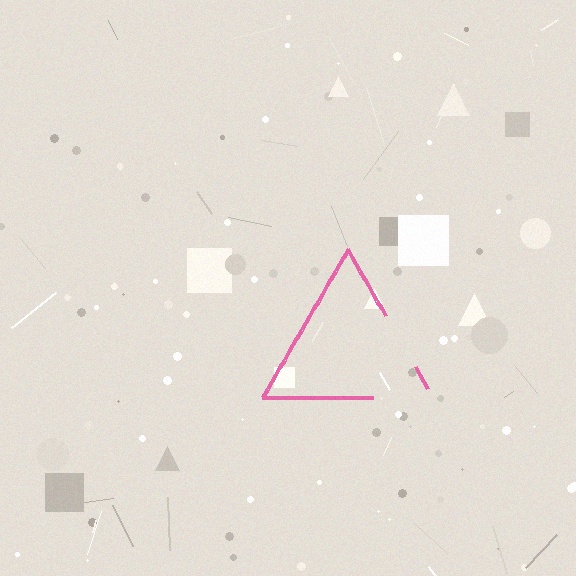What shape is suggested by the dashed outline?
The dashed outline suggests a triangle.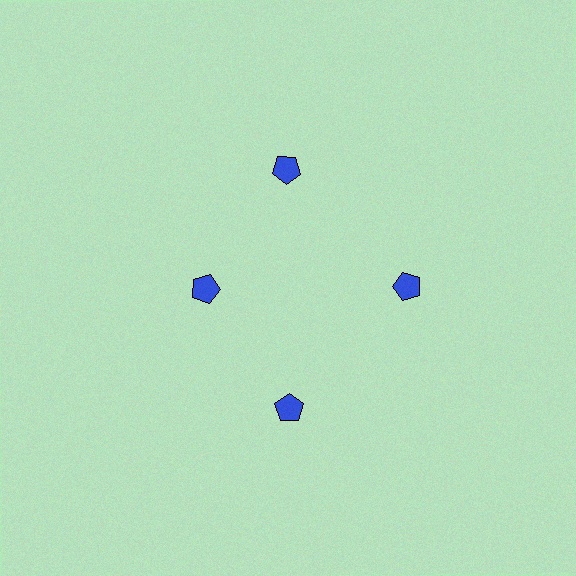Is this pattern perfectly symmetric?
No. The 4 blue pentagons are arranged in a ring, but one element near the 9 o'clock position is pulled inward toward the center, breaking the 4-fold rotational symmetry.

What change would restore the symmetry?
The symmetry would be restored by moving it outward, back onto the ring so that all 4 pentagons sit at equal angles and equal distance from the center.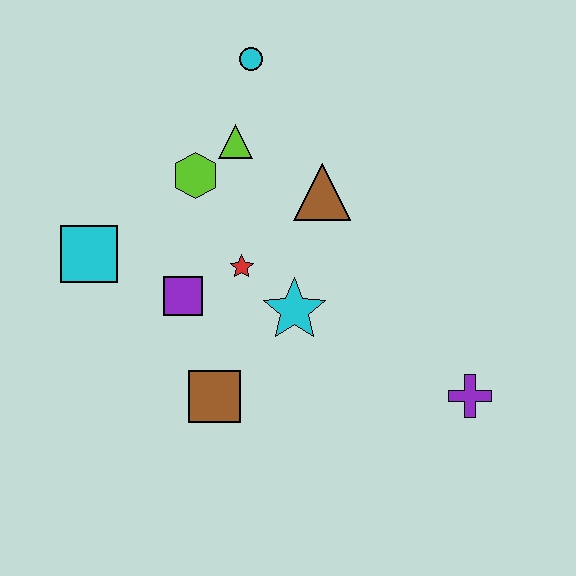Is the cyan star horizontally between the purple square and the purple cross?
Yes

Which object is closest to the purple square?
The red star is closest to the purple square.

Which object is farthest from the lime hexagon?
The purple cross is farthest from the lime hexagon.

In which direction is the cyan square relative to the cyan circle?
The cyan square is below the cyan circle.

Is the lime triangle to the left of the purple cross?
Yes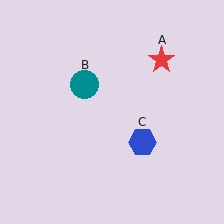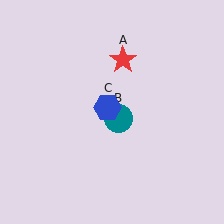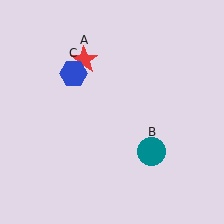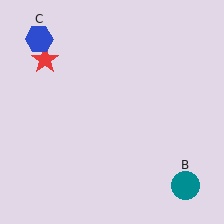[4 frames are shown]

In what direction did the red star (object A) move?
The red star (object A) moved left.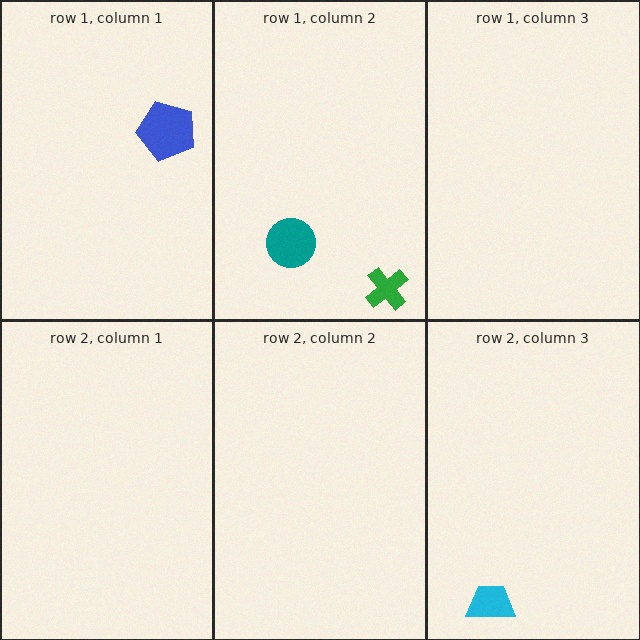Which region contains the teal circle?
The row 1, column 2 region.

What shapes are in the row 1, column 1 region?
The blue pentagon.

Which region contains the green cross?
The row 1, column 2 region.